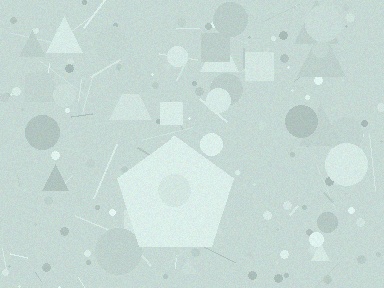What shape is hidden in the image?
A pentagon is hidden in the image.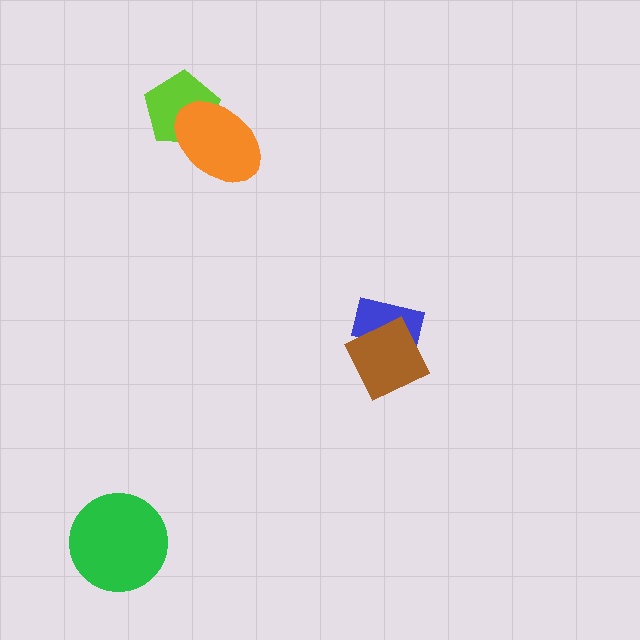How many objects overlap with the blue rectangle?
1 object overlaps with the blue rectangle.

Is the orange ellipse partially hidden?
No, no other shape covers it.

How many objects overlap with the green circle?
0 objects overlap with the green circle.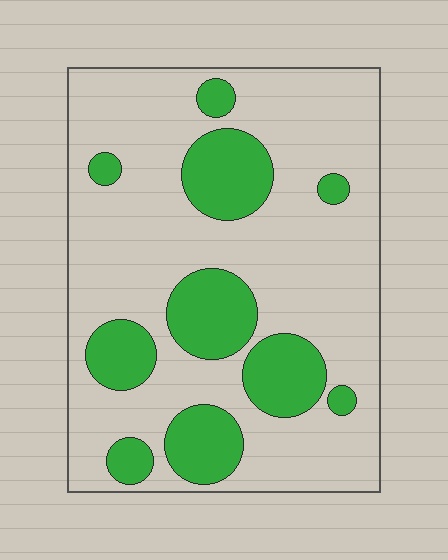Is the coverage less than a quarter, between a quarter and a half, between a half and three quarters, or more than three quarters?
Between a quarter and a half.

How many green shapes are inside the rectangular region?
10.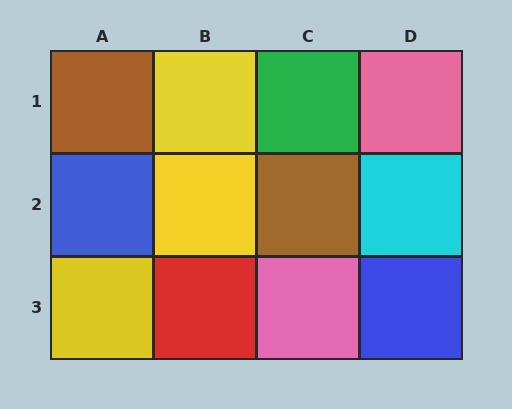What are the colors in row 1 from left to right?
Brown, yellow, green, pink.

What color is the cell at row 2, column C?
Brown.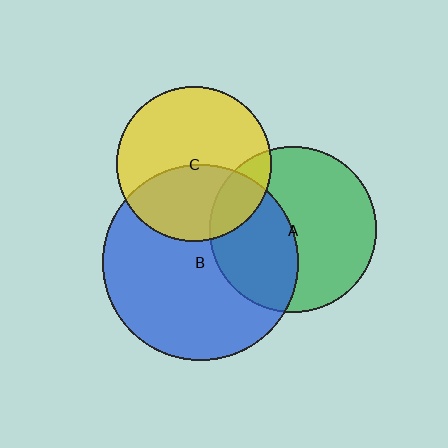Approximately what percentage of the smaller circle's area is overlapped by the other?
Approximately 40%.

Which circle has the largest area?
Circle B (blue).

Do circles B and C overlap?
Yes.